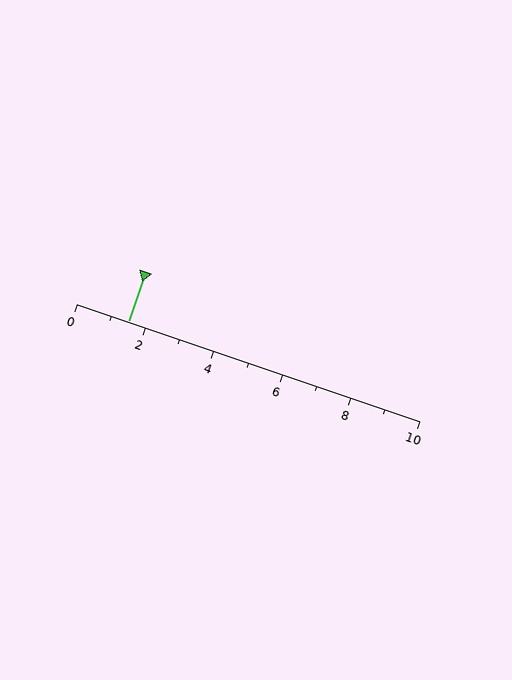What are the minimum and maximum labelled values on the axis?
The axis runs from 0 to 10.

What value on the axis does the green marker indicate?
The marker indicates approximately 1.5.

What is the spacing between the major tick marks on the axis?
The major ticks are spaced 2 apart.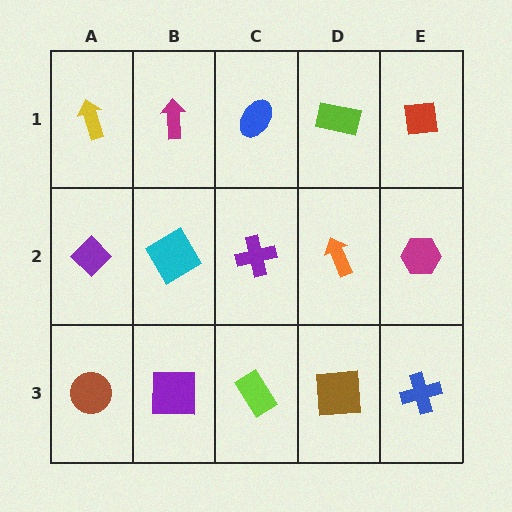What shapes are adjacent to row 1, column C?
A purple cross (row 2, column C), a magenta arrow (row 1, column B), a lime rectangle (row 1, column D).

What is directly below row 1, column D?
An orange arrow.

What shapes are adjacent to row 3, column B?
A cyan diamond (row 2, column B), a brown circle (row 3, column A), a lime rectangle (row 3, column C).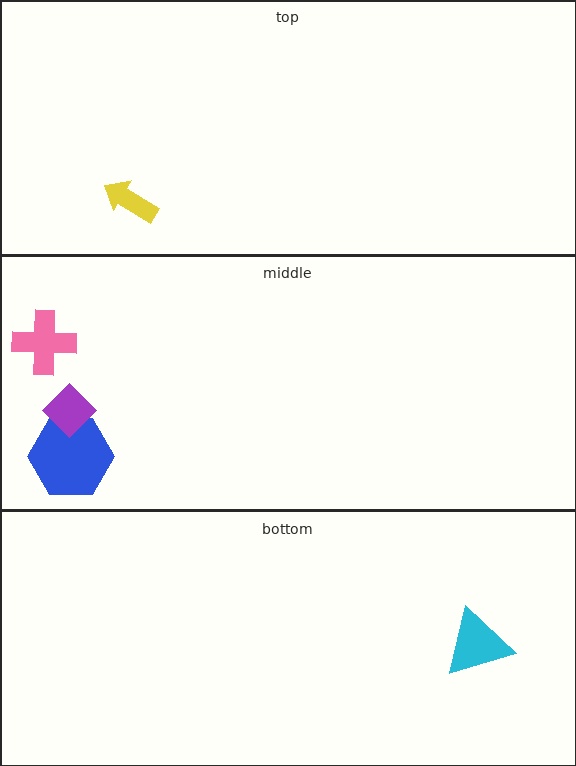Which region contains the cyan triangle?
The bottom region.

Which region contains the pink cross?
The middle region.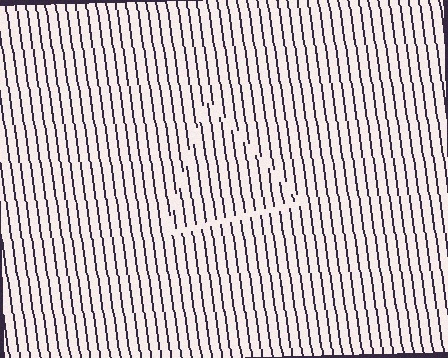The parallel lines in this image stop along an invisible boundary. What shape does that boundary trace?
An illusory triangle. The interior of the shape contains the same grating, shifted by half a period — the contour is defined by the phase discontinuity where line-ends from the inner and outer gratings abut.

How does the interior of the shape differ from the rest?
The interior of the shape contains the same grating, shifted by half a period — the contour is defined by the phase discontinuity where line-ends from the inner and outer gratings abut.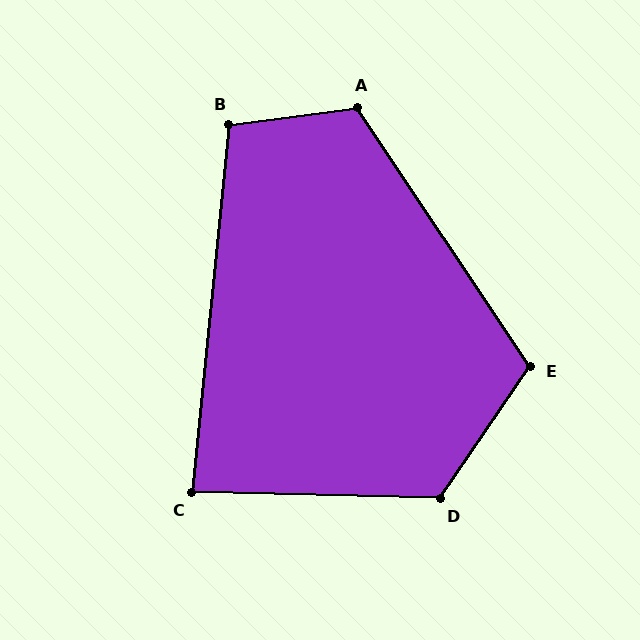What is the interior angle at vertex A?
Approximately 116 degrees (obtuse).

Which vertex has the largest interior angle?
D, at approximately 123 degrees.